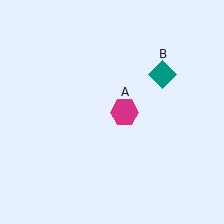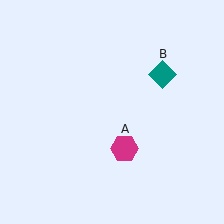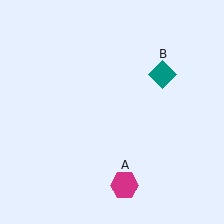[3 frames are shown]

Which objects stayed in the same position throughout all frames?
Teal diamond (object B) remained stationary.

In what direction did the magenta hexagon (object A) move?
The magenta hexagon (object A) moved down.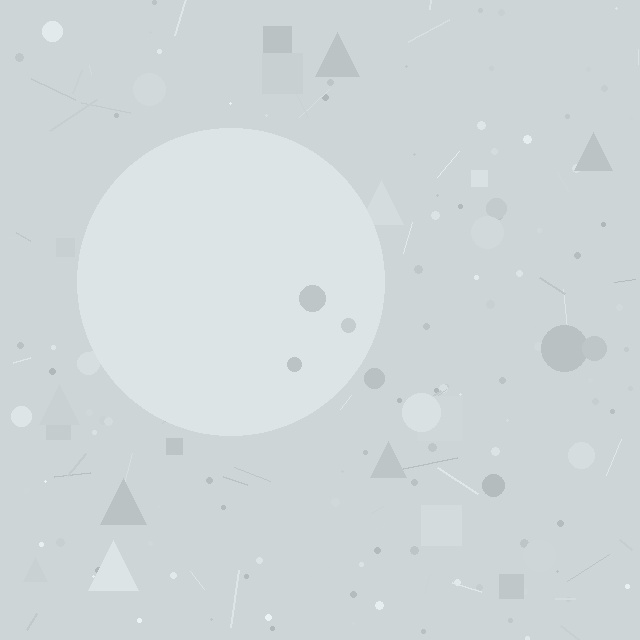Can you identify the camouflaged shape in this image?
The camouflaged shape is a circle.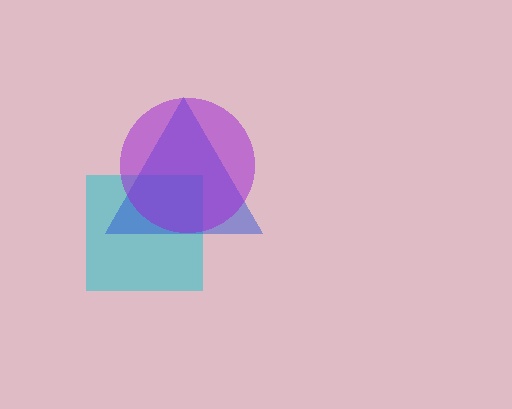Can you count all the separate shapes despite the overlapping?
Yes, there are 3 separate shapes.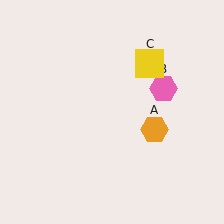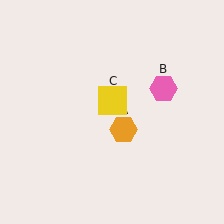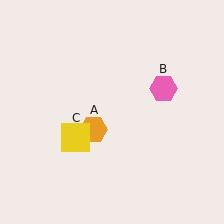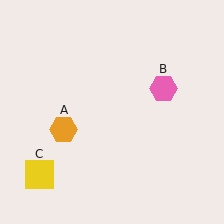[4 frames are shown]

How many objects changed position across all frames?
2 objects changed position: orange hexagon (object A), yellow square (object C).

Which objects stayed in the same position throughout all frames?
Pink hexagon (object B) remained stationary.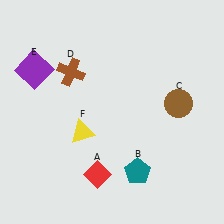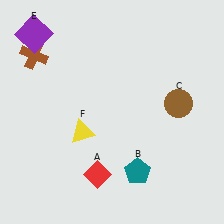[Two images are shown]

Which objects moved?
The objects that moved are: the brown cross (D), the purple square (E).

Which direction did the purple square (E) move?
The purple square (E) moved up.